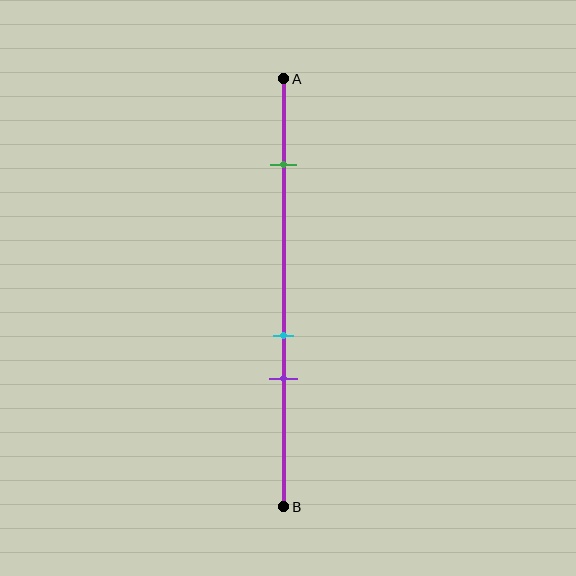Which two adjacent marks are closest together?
The cyan and purple marks are the closest adjacent pair.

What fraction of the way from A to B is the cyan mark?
The cyan mark is approximately 60% (0.6) of the way from A to B.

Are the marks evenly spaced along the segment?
No, the marks are not evenly spaced.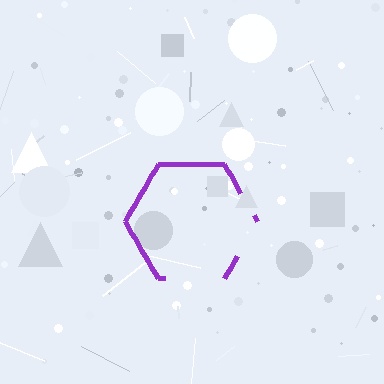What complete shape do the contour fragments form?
The contour fragments form a hexagon.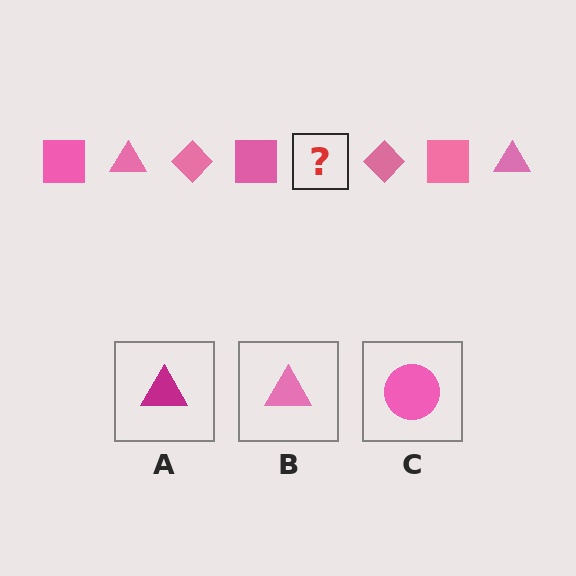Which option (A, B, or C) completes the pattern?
B.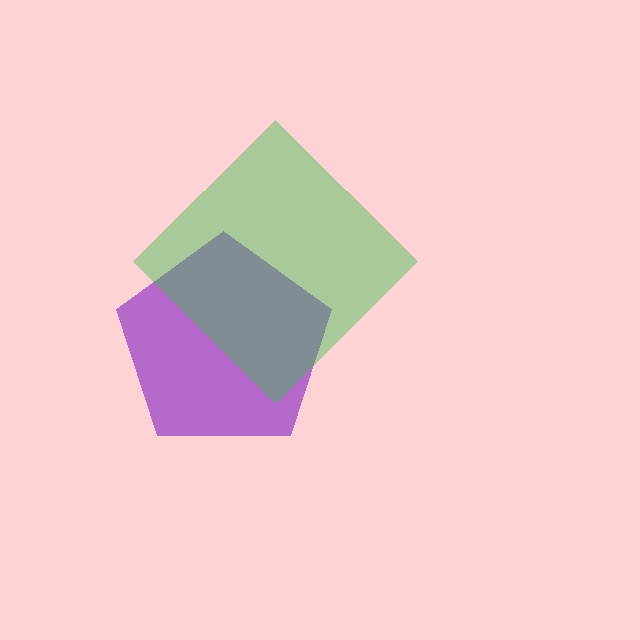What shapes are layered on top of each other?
The layered shapes are: a purple pentagon, a green diamond.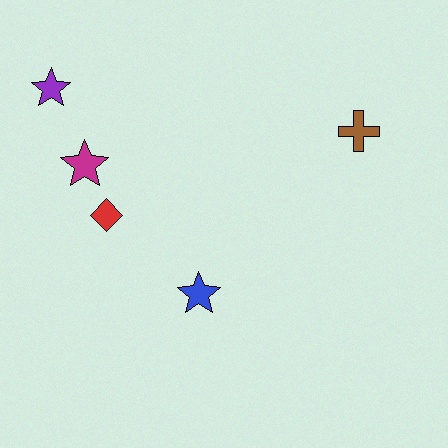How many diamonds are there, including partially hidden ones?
There is 1 diamond.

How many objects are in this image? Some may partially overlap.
There are 5 objects.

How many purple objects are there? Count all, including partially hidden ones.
There is 1 purple object.